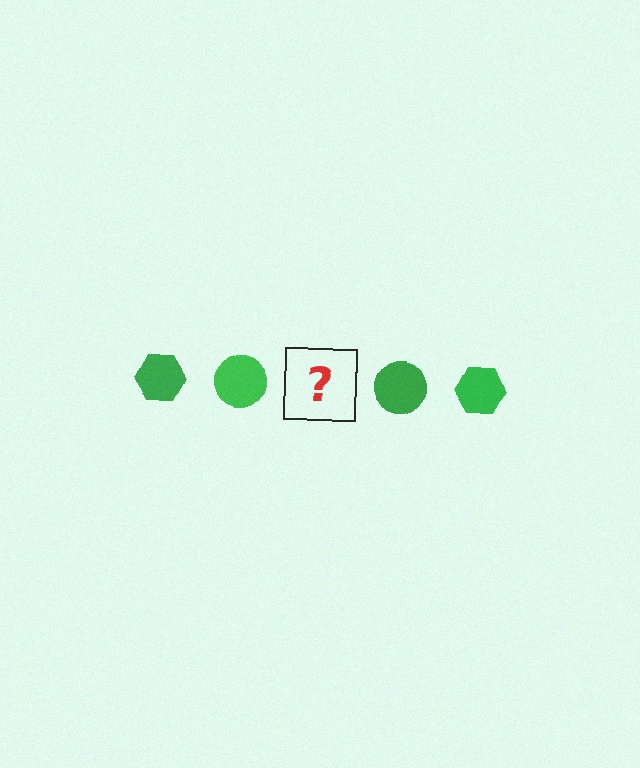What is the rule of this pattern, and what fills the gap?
The rule is that the pattern cycles through hexagon, circle shapes in green. The gap should be filled with a green hexagon.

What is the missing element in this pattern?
The missing element is a green hexagon.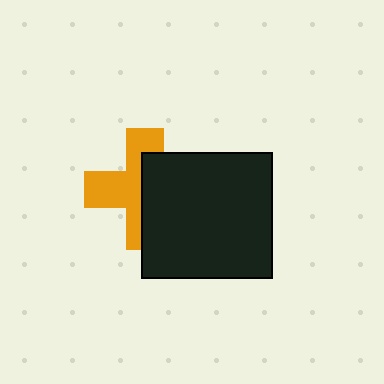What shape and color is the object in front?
The object in front is a black rectangle.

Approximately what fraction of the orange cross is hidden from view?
Roughly 48% of the orange cross is hidden behind the black rectangle.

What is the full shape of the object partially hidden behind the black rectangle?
The partially hidden object is an orange cross.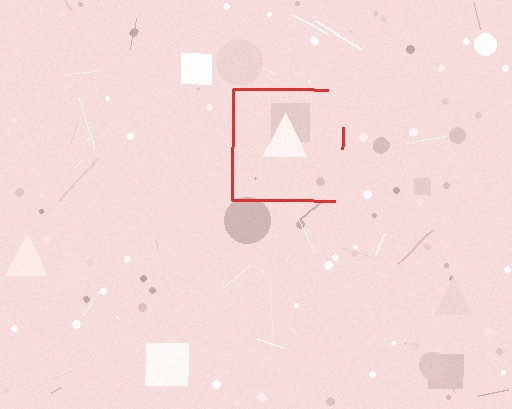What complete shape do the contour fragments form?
The contour fragments form a square.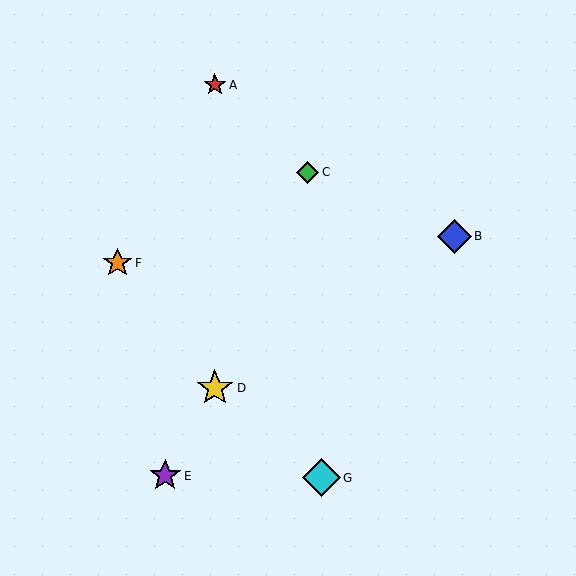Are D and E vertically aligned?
No, D is at x≈215 and E is at x≈165.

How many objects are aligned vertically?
2 objects (A, D) are aligned vertically.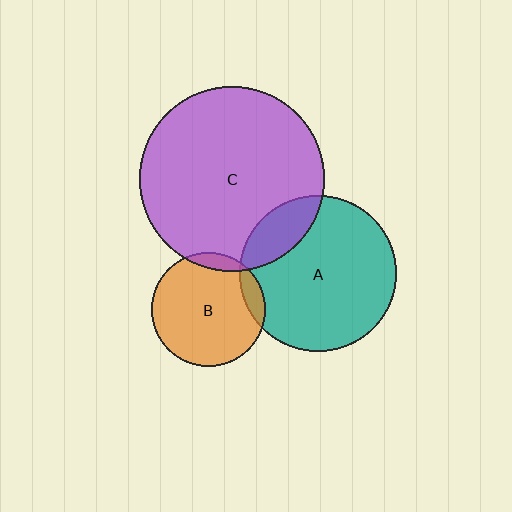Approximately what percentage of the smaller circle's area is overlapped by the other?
Approximately 10%.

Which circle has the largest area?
Circle C (purple).